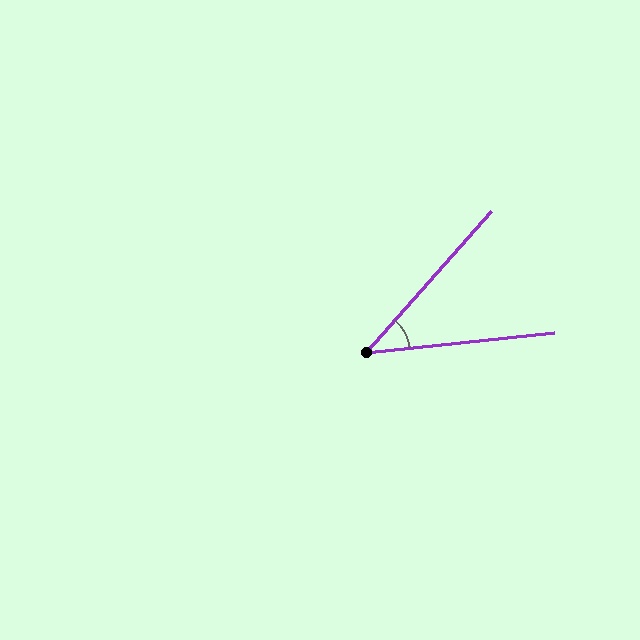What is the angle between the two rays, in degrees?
Approximately 42 degrees.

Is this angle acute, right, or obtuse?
It is acute.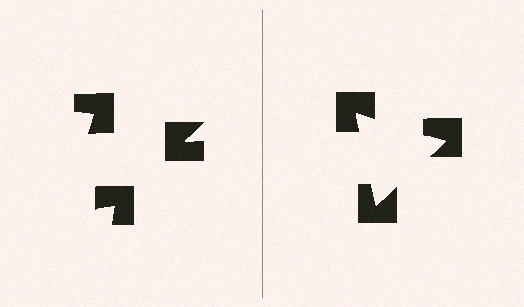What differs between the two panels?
The notched squares are positioned identically on both sides; only the wedge orientations differ. On the right they align to a triangle; on the left they are misaligned.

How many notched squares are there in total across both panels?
6 — 3 on each side.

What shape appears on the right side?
An illusory triangle.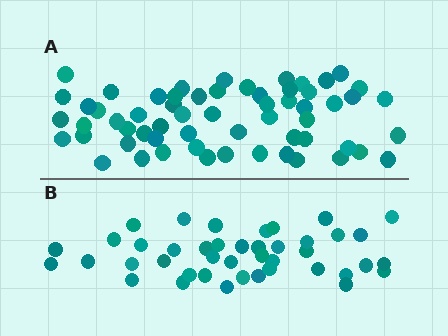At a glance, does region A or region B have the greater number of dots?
Region A (the top region) has more dots.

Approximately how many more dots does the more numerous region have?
Region A has approximately 20 more dots than region B.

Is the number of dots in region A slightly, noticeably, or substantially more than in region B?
Region A has noticeably more, but not dramatically so. The ratio is roughly 1.4 to 1.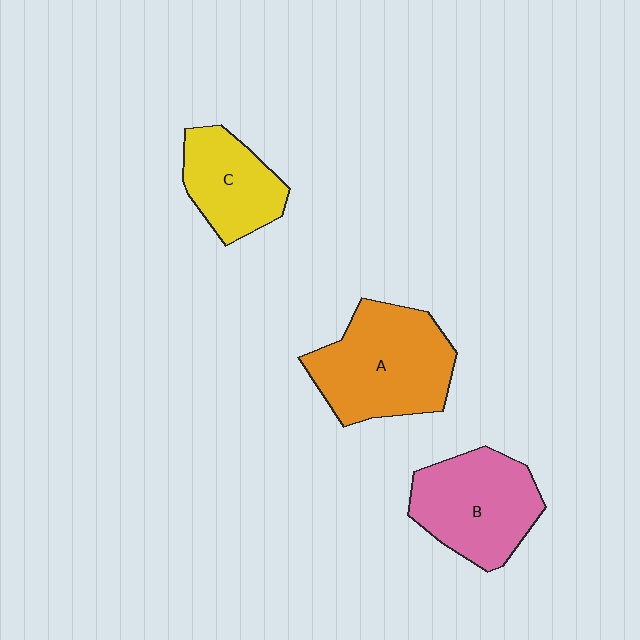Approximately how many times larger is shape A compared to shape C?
Approximately 1.6 times.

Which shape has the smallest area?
Shape C (yellow).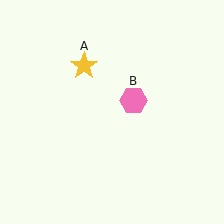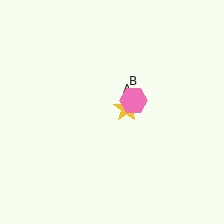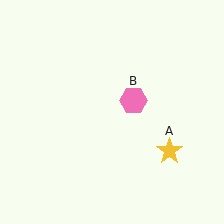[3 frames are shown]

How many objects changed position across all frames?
1 object changed position: yellow star (object A).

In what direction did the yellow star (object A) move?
The yellow star (object A) moved down and to the right.